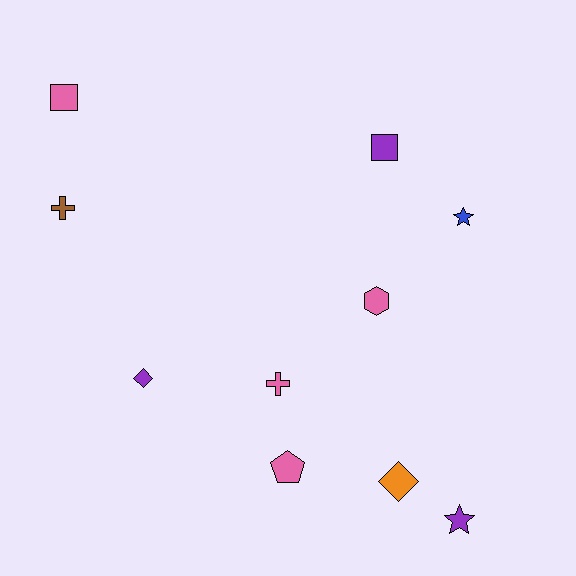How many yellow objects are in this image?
There are no yellow objects.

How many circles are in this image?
There are no circles.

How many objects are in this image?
There are 10 objects.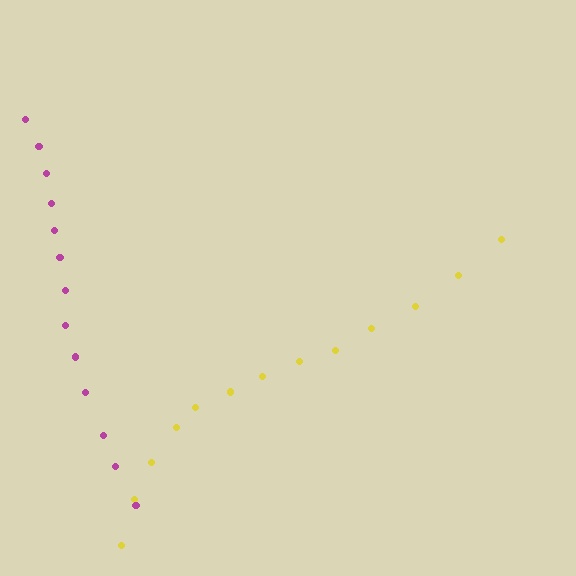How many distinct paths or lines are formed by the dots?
There are 2 distinct paths.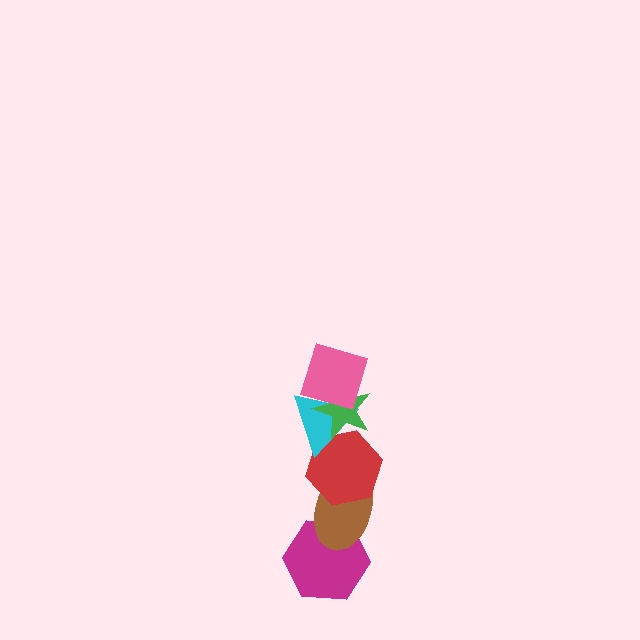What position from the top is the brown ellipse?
The brown ellipse is 5th from the top.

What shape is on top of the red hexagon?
The cyan triangle is on top of the red hexagon.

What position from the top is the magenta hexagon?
The magenta hexagon is 6th from the top.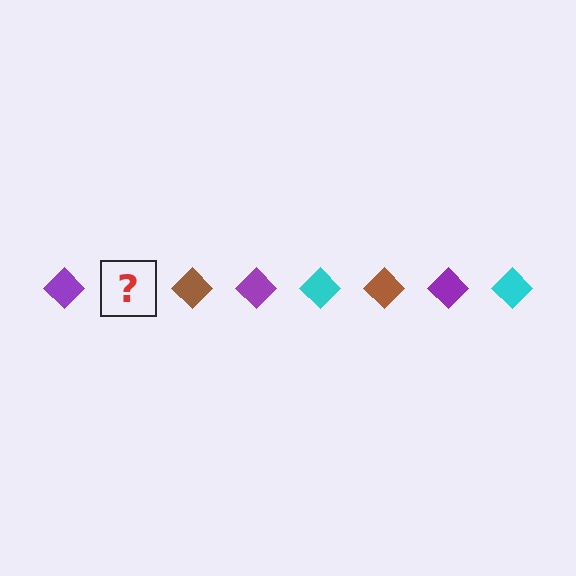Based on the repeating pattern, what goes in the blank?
The blank should be a cyan diamond.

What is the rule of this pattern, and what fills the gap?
The rule is that the pattern cycles through purple, cyan, brown diamonds. The gap should be filled with a cyan diamond.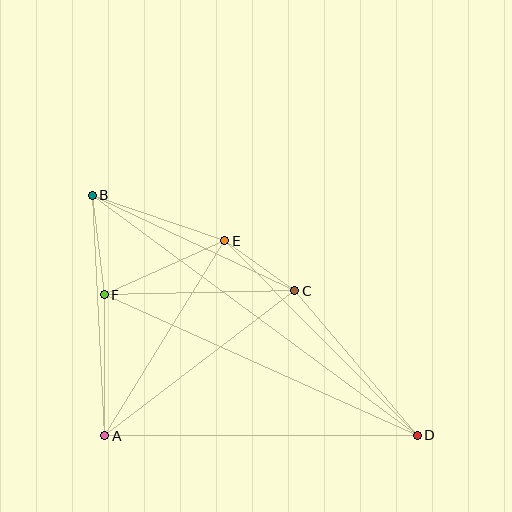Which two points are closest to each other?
Points C and E are closest to each other.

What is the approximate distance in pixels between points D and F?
The distance between D and F is approximately 343 pixels.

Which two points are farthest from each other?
Points B and D are farthest from each other.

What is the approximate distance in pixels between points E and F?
The distance between E and F is approximately 132 pixels.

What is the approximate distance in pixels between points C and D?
The distance between C and D is approximately 189 pixels.